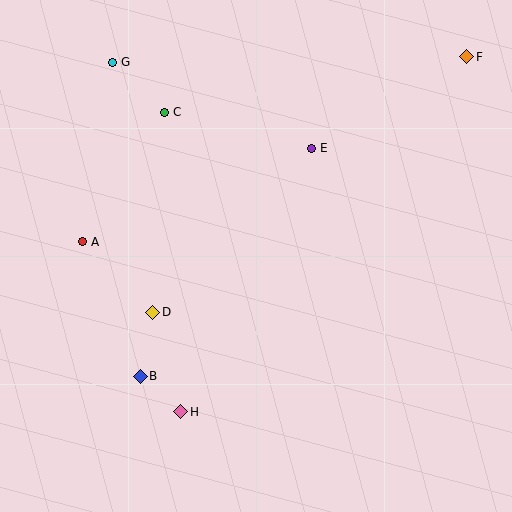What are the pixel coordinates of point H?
Point H is at (181, 412).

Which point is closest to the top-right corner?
Point F is closest to the top-right corner.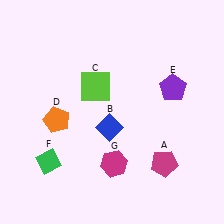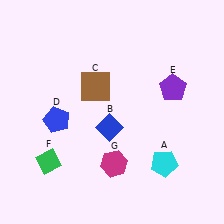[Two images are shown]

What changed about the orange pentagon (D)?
In Image 1, D is orange. In Image 2, it changed to blue.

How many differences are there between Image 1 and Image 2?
There are 3 differences between the two images.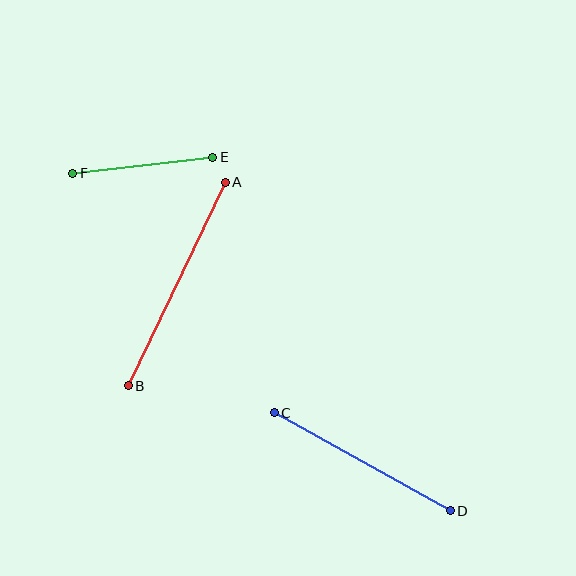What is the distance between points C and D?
The distance is approximately 201 pixels.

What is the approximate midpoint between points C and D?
The midpoint is at approximately (362, 462) pixels.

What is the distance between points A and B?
The distance is approximately 225 pixels.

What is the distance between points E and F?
The distance is approximately 141 pixels.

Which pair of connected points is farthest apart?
Points A and B are farthest apart.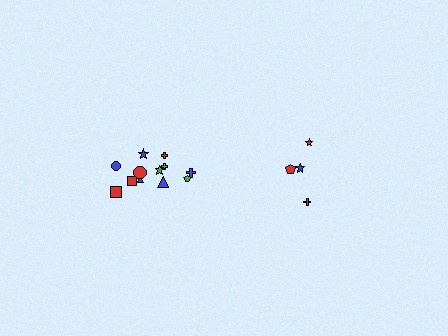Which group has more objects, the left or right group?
The left group.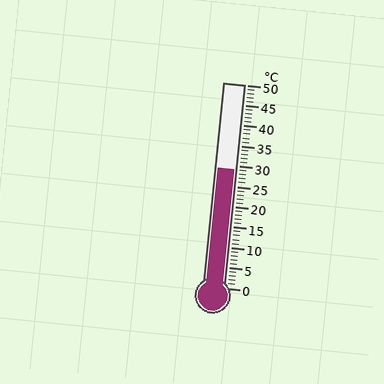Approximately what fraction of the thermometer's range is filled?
The thermometer is filled to approximately 60% of its range.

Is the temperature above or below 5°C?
The temperature is above 5°C.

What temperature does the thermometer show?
The thermometer shows approximately 29°C.